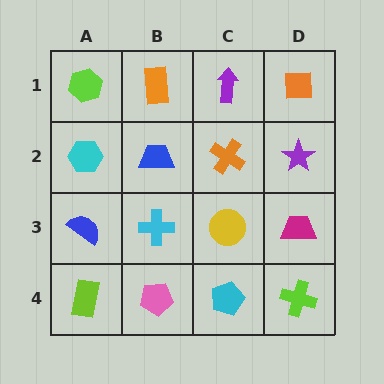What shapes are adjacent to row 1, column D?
A purple star (row 2, column D), a purple arrow (row 1, column C).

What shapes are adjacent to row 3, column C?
An orange cross (row 2, column C), a cyan pentagon (row 4, column C), a cyan cross (row 3, column B), a magenta trapezoid (row 3, column D).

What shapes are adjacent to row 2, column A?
A lime hexagon (row 1, column A), a blue semicircle (row 3, column A), a blue trapezoid (row 2, column B).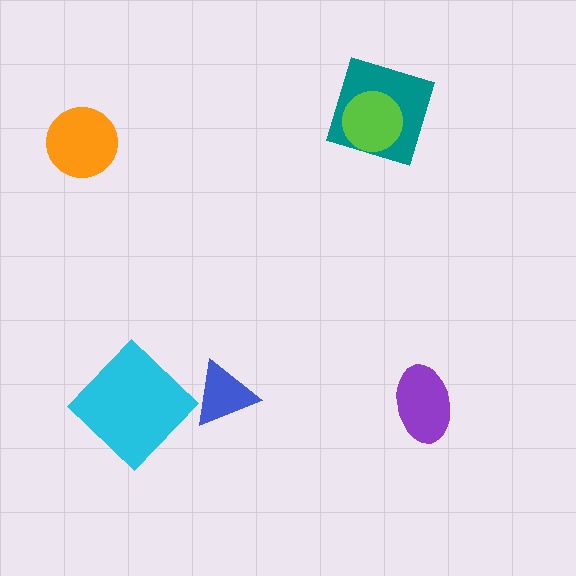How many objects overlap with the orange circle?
0 objects overlap with the orange circle.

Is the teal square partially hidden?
Yes, it is partially covered by another shape.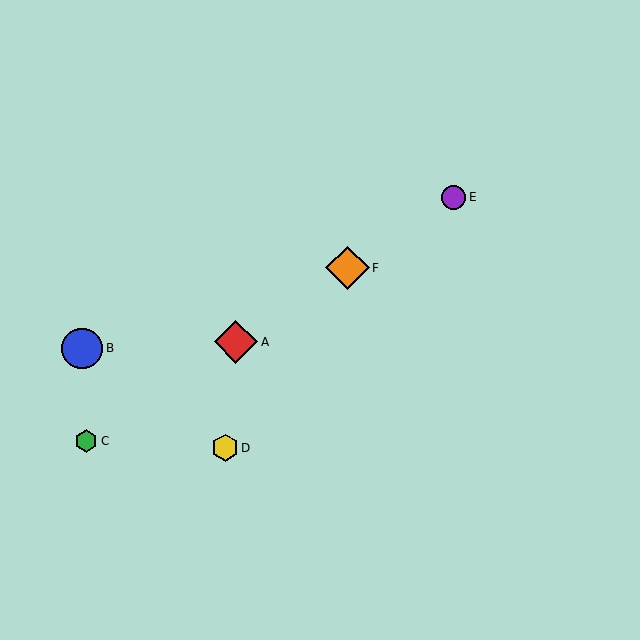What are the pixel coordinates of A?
Object A is at (236, 342).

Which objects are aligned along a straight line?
Objects A, C, E, F are aligned along a straight line.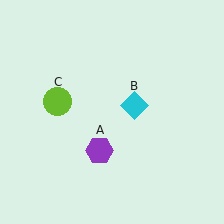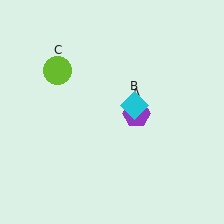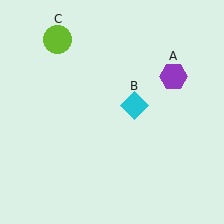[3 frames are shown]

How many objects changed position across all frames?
2 objects changed position: purple hexagon (object A), lime circle (object C).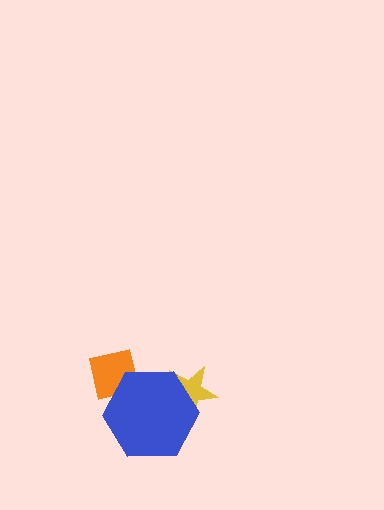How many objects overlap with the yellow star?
1 object overlaps with the yellow star.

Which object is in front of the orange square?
The blue hexagon is in front of the orange square.